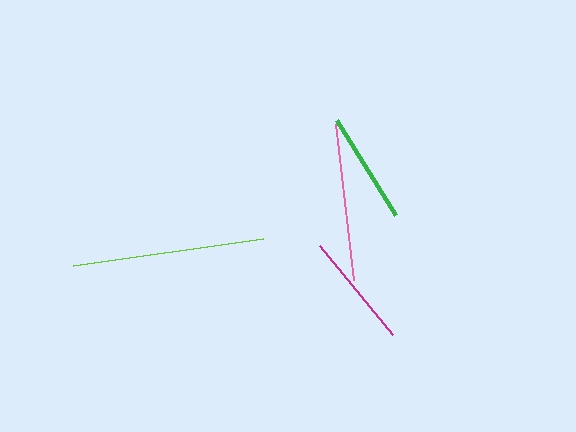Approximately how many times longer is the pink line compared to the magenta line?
The pink line is approximately 1.4 times the length of the magenta line.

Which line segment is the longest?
The lime line is the longest at approximately 192 pixels.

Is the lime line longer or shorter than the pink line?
The lime line is longer than the pink line.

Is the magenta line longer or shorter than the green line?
The magenta line is longer than the green line.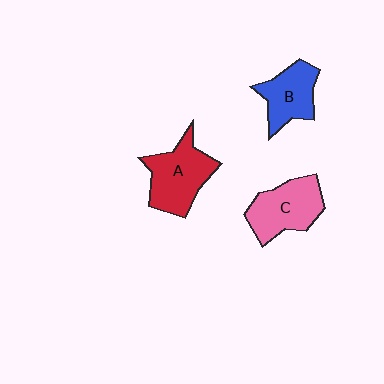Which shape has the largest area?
Shape A (red).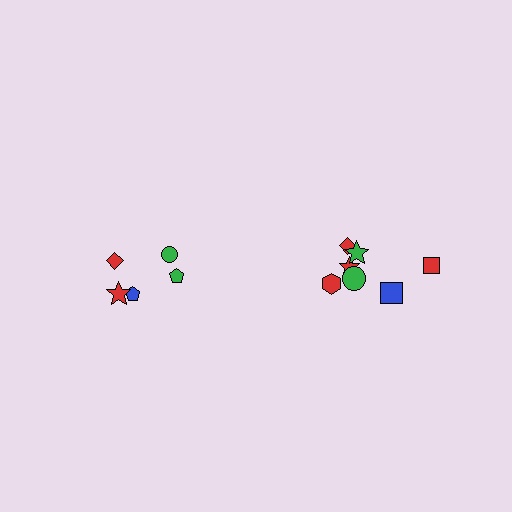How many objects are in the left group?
There are 5 objects.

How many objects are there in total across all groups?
There are 12 objects.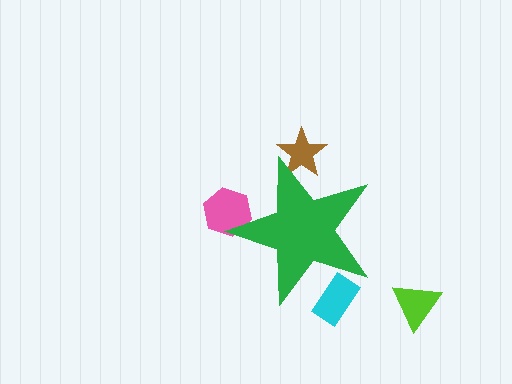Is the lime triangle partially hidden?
No, the lime triangle is fully visible.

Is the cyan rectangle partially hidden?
Yes, the cyan rectangle is partially hidden behind the green star.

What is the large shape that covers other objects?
A green star.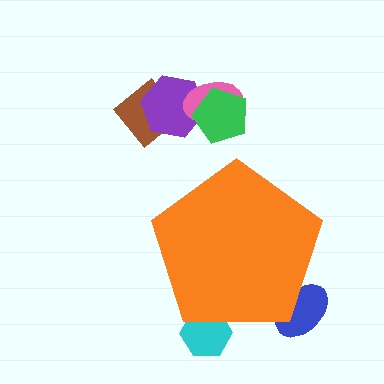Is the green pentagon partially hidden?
No, the green pentagon is fully visible.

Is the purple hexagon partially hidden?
No, the purple hexagon is fully visible.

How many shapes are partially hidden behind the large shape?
2 shapes are partially hidden.